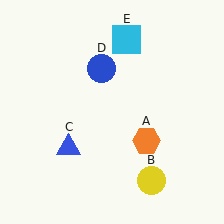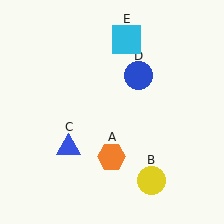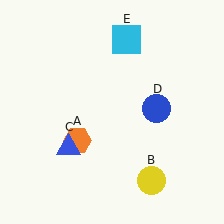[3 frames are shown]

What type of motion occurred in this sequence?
The orange hexagon (object A), blue circle (object D) rotated clockwise around the center of the scene.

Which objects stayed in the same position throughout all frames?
Yellow circle (object B) and blue triangle (object C) and cyan square (object E) remained stationary.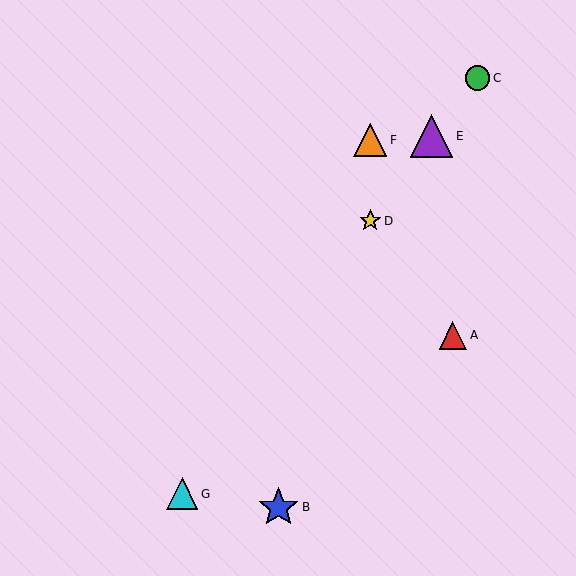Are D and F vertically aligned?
Yes, both are at x≈370.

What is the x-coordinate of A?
Object A is at x≈453.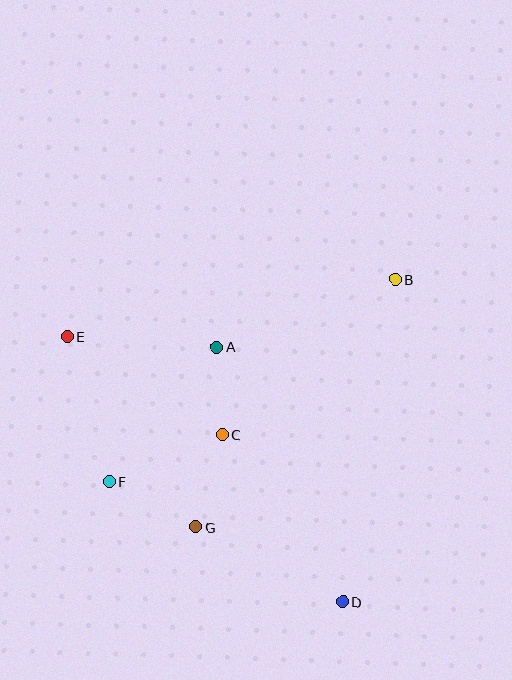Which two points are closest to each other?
Points A and C are closest to each other.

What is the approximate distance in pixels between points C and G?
The distance between C and G is approximately 96 pixels.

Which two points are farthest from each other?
Points D and E are farthest from each other.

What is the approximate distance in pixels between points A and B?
The distance between A and B is approximately 191 pixels.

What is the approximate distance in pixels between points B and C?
The distance between B and C is approximately 233 pixels.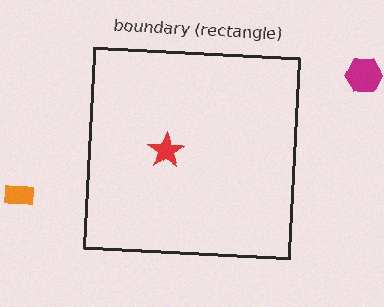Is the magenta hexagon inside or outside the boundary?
Outside.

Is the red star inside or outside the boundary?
Inside.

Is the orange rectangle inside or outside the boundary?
Outside.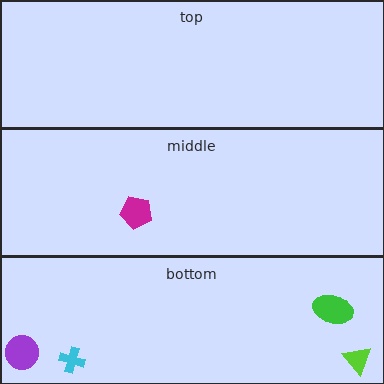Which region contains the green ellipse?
The bottom region.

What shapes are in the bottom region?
The green ellipse, the lime triangle, the cyan cross, the purple circle.